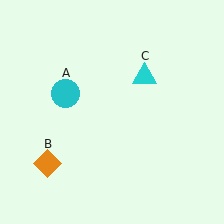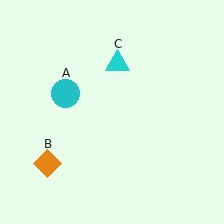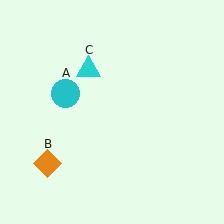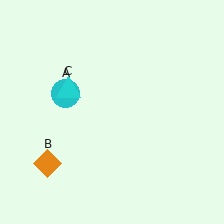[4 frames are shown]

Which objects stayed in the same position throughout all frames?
Cyan circle (object A) and orange diamond (object B) remained stationary.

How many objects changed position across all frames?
1 object changed position: cyan triangle (object C).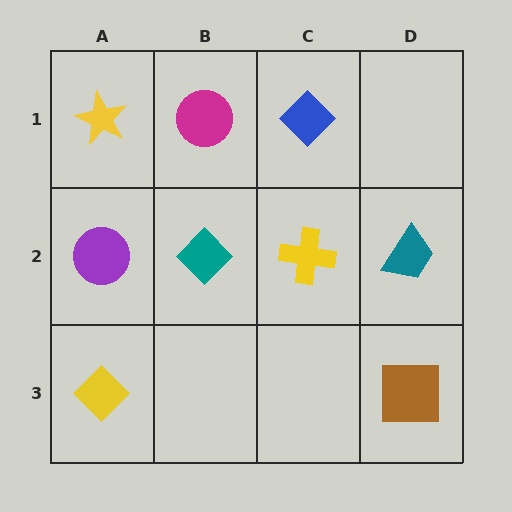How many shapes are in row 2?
4 shapes.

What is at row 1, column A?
A yellow star.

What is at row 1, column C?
A blue diamond.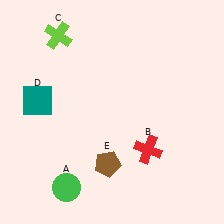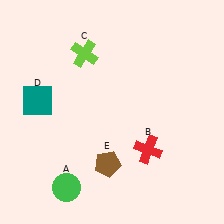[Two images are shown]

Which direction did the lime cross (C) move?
The lime cross (C) moved right.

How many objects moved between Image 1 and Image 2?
1 object moved between the two images.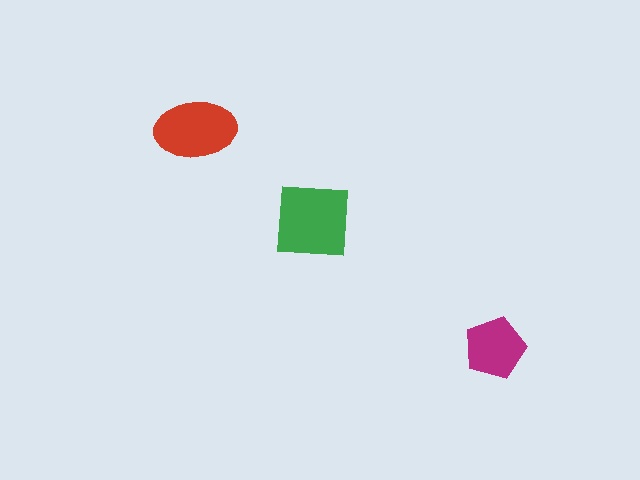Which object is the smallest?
The magenta pentagon.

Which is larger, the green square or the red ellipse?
The green square.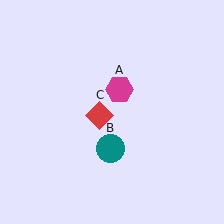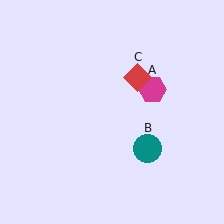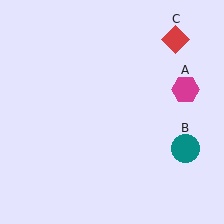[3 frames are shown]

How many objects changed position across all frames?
3 objects changed position: magenta hexagon (object A), teal circle (object B), red diamond (object C).